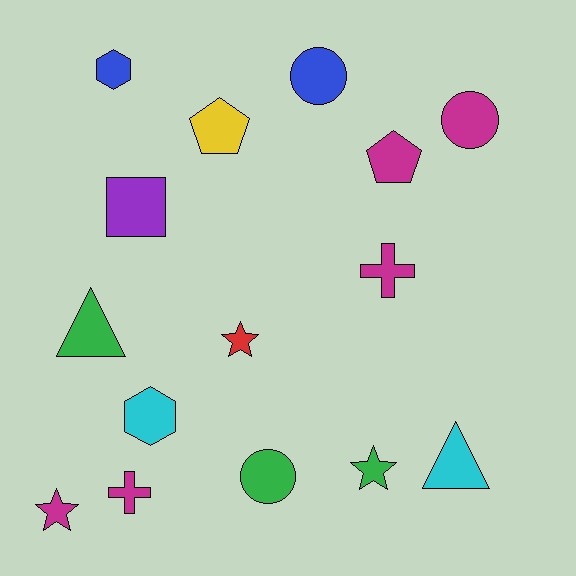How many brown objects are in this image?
There are no brown objects.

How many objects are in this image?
There are 15 objects.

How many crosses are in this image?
There are 2 crosses.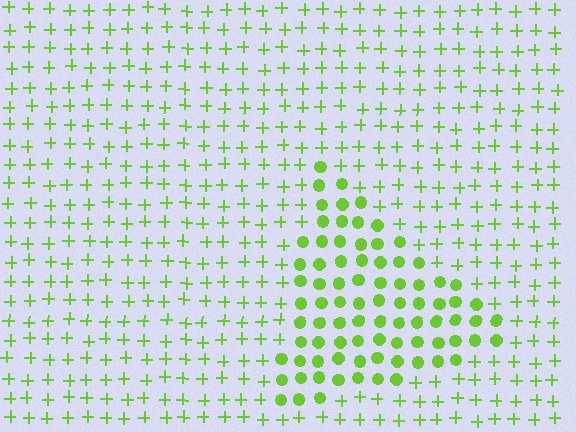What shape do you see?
I see a triangle.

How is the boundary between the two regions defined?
The boundary is defined by a change in element shape: circles inside vs. plus signs outside. All elements share the same color and spacing.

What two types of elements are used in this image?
The image uses circles inside the triangle region and plus signs outside it.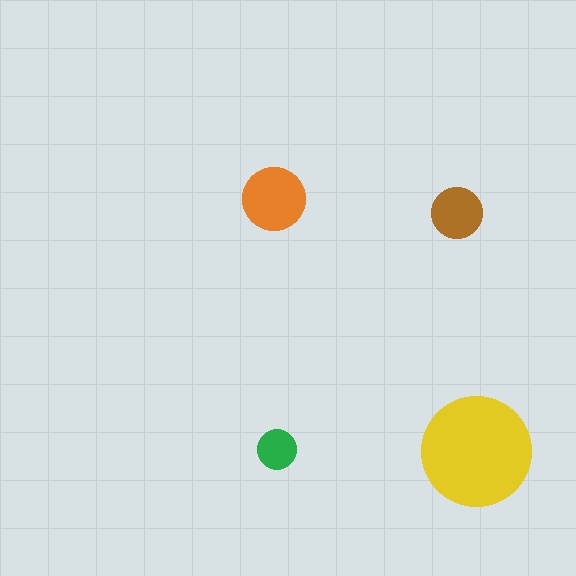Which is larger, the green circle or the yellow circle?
The yellow one.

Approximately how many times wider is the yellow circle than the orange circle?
About 1.5 times wider.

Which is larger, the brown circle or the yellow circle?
The yellow one.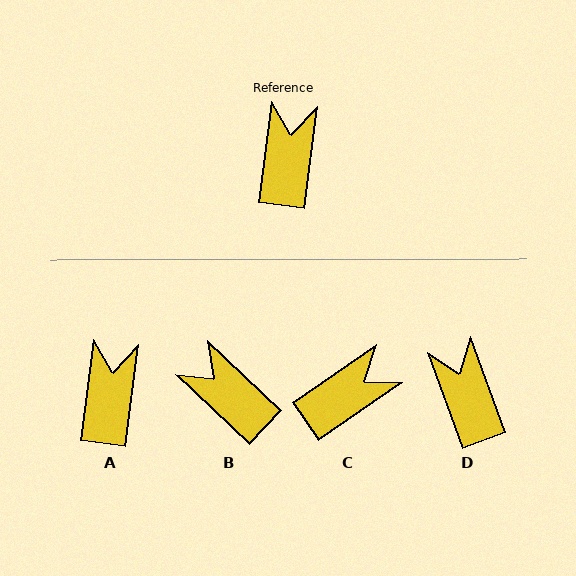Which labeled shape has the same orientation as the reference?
A.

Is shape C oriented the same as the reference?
No, it is off by about 48 degrees.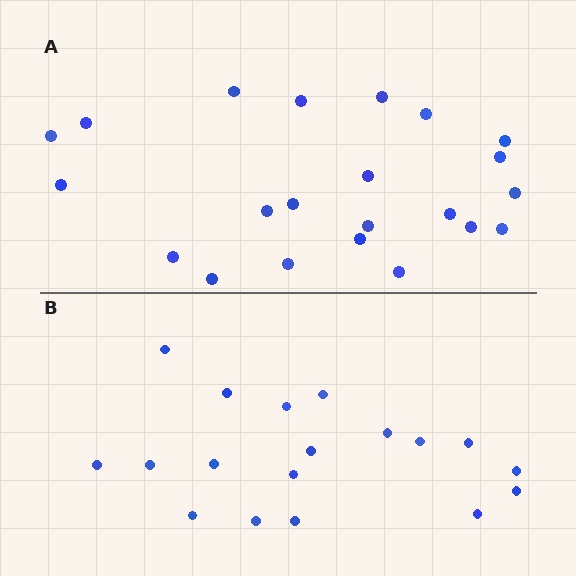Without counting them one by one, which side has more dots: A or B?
Region A (the top region) has more dots.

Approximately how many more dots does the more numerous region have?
Region A has about 4 more dots than region B.